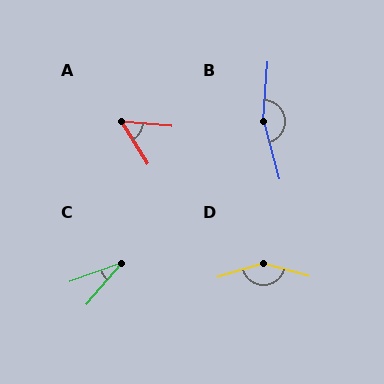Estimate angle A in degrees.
Approximately 54 degrees.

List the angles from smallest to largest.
C (30°), A (54°), D (147°), B (161°).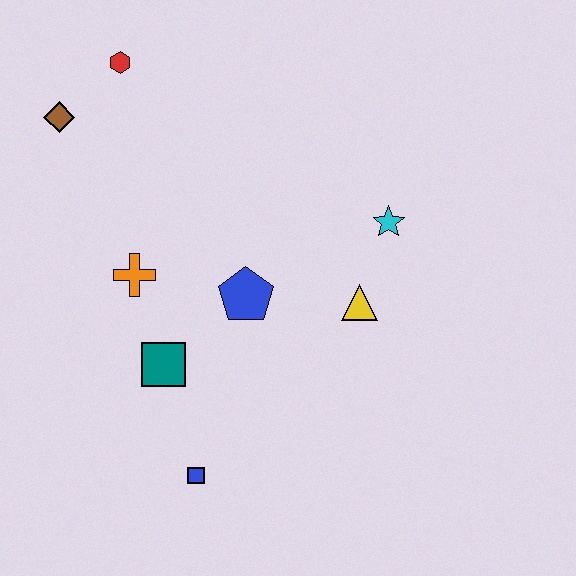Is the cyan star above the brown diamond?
No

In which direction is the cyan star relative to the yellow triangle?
The cyan star is above the yellow triangle.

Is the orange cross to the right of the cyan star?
No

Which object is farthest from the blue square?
The red hexagon is farthest from the blue square.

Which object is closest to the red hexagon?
The brown diamond is closest to the red hexagon.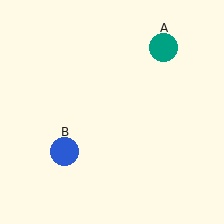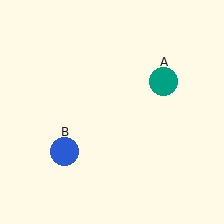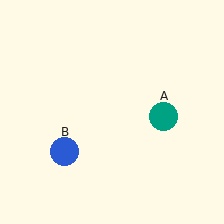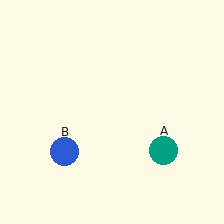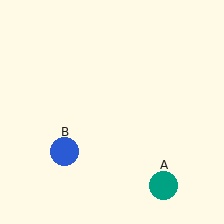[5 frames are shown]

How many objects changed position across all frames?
1 object changed position: teal circle (object A).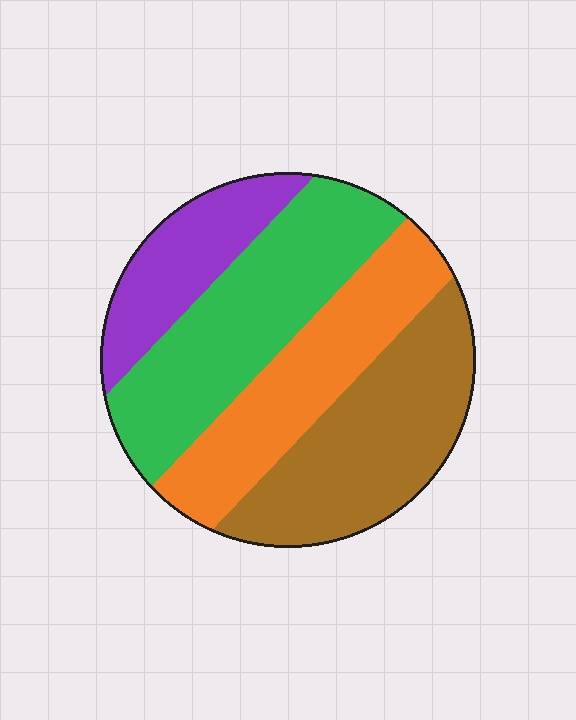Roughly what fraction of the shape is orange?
Orange covers around 25% of the shape.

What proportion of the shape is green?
Green takes up about one third (1/3) of the shape.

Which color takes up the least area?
Purple, at roughly 15%.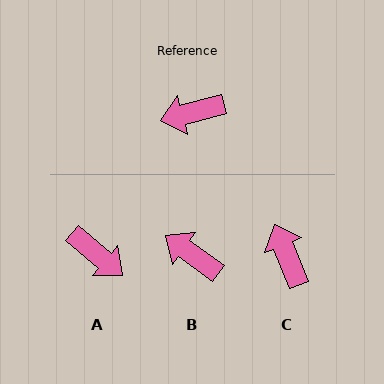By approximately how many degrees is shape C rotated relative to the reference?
Approximately 83 degrees clockwise.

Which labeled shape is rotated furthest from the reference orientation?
A, about 125 degrees away.